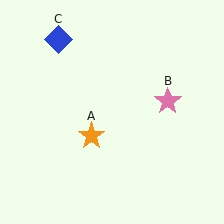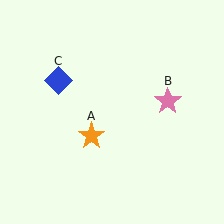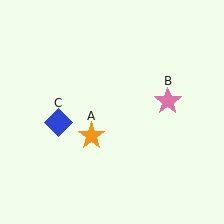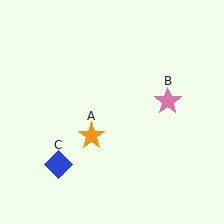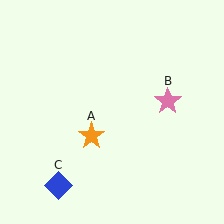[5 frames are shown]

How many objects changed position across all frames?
1 object changed position: blue diamond (object C).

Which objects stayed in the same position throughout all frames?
Orange star (object A) and pink star (object B) remained stationary.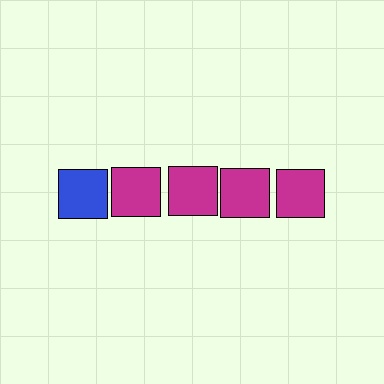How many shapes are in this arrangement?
There are 5 shapes arranged in a grid pattern.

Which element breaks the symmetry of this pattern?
The blue square in the top row, leftmost column breaks the symmetry. All other shapes are magenta squares.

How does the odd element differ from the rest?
It has a different color: blue instead of magenta.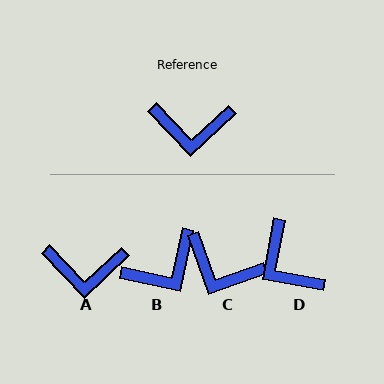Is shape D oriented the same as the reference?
No, it is off by about 53 degrees.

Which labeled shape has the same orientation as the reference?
A.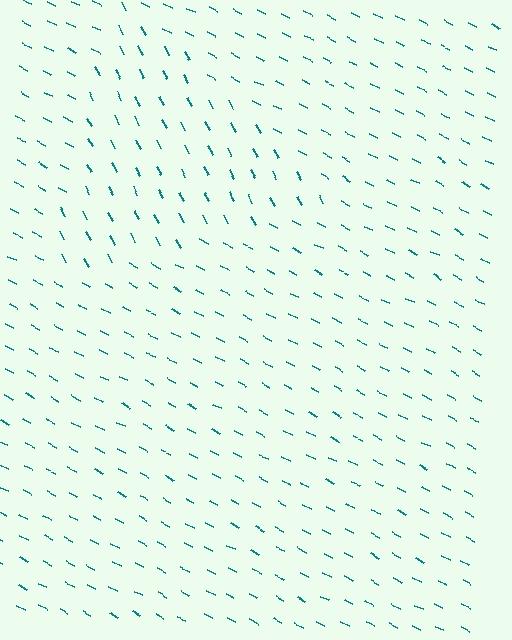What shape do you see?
I see a triangle.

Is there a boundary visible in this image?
Yes, there is a texture boundary formed by a change in line orientation.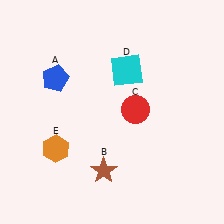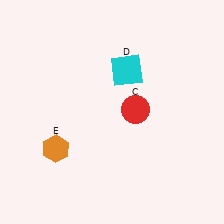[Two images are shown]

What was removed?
The blue pentagon (A), the brown star (B) were removed in Image 2.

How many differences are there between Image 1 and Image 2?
There are 2 differences between the two images.